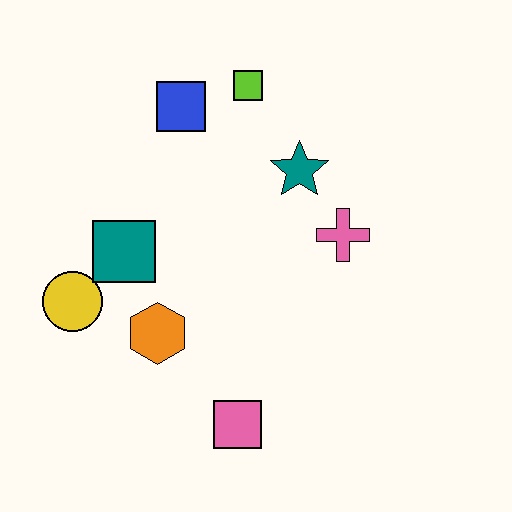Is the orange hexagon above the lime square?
No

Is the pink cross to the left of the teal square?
No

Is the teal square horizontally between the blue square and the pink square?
No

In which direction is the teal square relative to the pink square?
The teal square is above the pink square.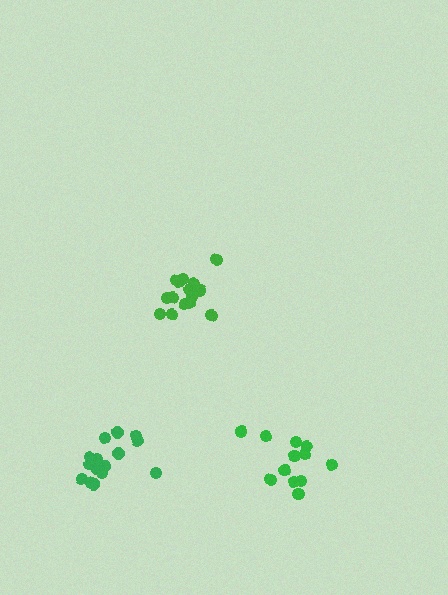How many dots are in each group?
Group 1: 12 dots, Group 2: 15 dots, Group 3: 15 dots (42 total).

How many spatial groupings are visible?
There are 3 spatial groupings.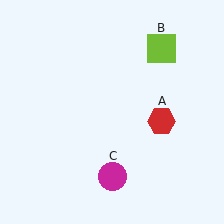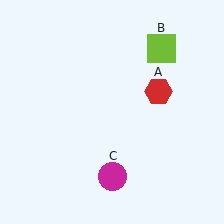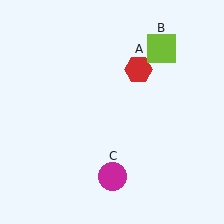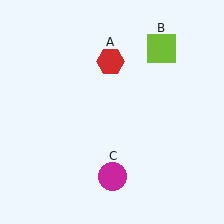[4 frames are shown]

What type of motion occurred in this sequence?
The red hexagon (object A) rotated counterclockwise around the center of the scene.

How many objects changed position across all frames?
1 object changed position: red hexagon (object A).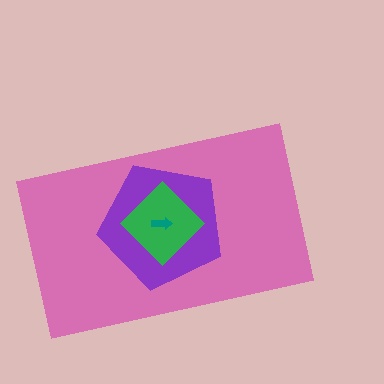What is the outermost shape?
The pink rectangle.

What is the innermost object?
The teal arrow.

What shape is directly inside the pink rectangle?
The purple pentagon.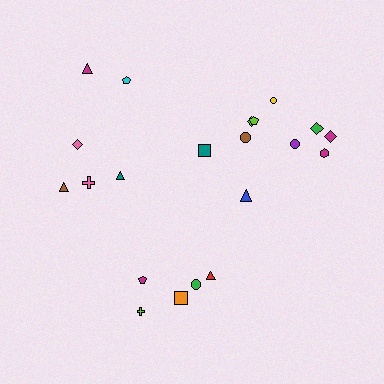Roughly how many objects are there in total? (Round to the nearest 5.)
Roughly 20 objects in total.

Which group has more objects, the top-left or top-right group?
The top-right group.